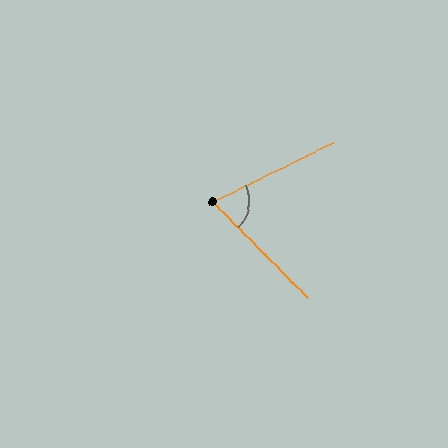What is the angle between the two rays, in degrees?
Approximately 71 degrees.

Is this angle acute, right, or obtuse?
It is acute.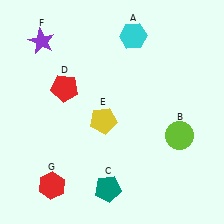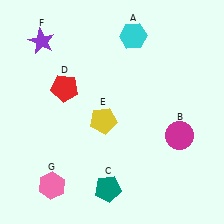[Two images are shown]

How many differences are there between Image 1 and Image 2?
There are 2 differences between the two images.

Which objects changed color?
B changed from lime to magenta. G changed from red to pink.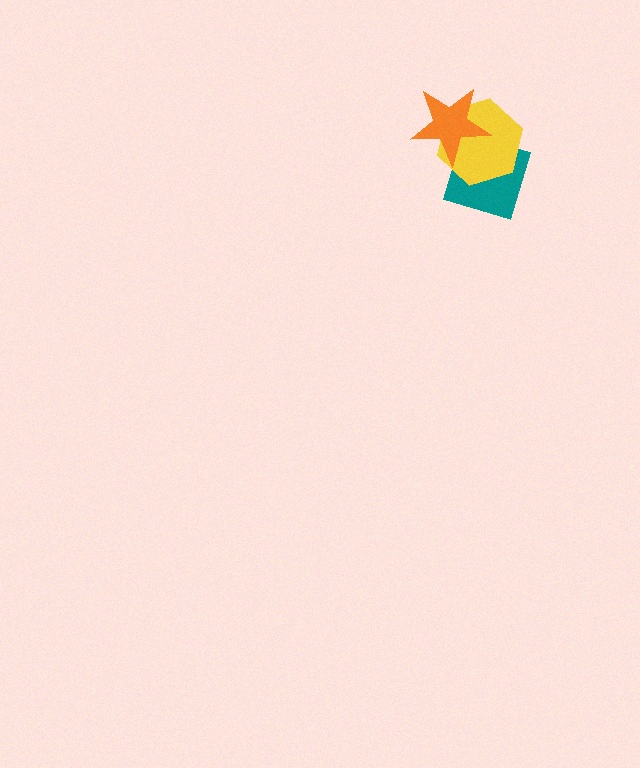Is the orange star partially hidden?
No, no other shape covers it.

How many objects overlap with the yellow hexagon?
2 objects overlap with the yellow hexagon.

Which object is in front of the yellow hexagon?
The orange star is in front of the yellow hexagon.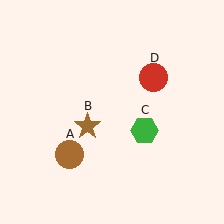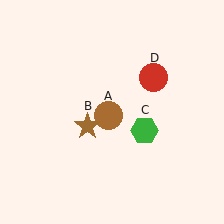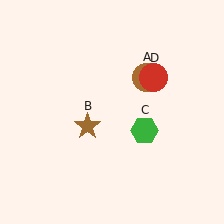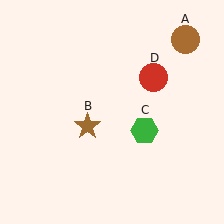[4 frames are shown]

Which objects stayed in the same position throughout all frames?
Brown star (object B) and green hexagon (object C) and red circle (object D) remained stationary.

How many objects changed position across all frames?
1 object changed position: brown circle (object A).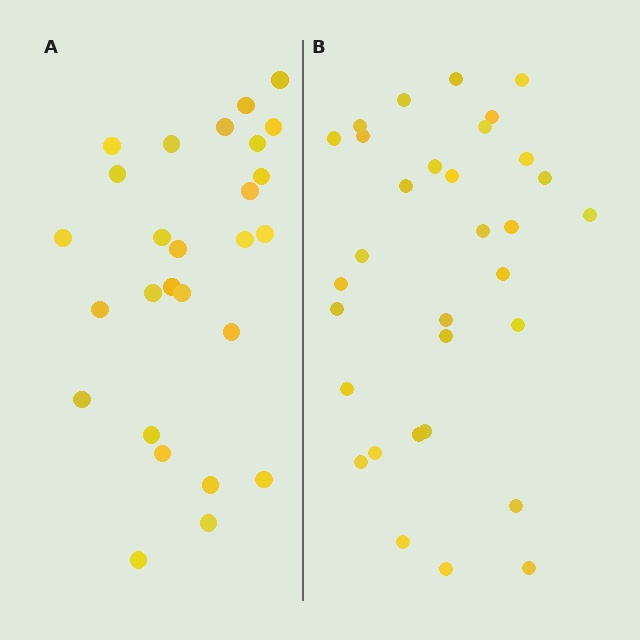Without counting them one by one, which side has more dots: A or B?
Region B (the right region) has more dots.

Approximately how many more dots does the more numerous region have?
Region B has about 5 more dots than region A.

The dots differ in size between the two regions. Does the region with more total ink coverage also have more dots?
No. Region A has more total ink coverage because its dots are larger, but region B actually contains more individual dots. Total area can be misleading — the number of items is what matters here.